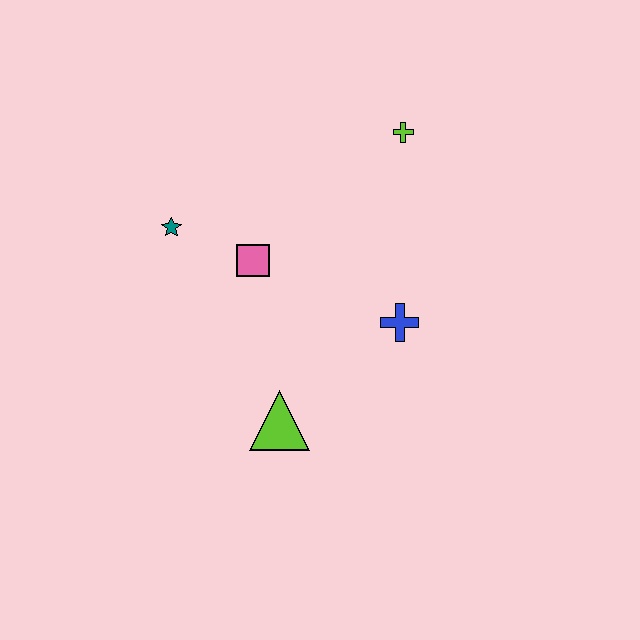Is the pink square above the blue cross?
Yes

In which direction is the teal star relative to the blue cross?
The teal star is to the left of the blue cross.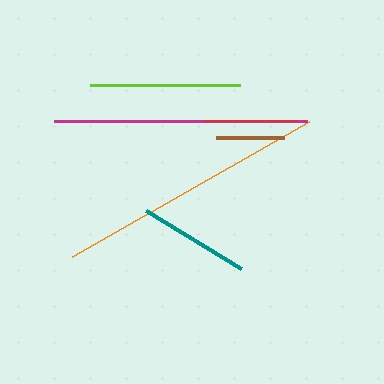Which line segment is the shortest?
The brown line is the shortest at approximately 69 pixels.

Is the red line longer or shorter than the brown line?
The red line is longer than the brown line.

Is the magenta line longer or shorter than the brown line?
The magenta line is longer than the brown line.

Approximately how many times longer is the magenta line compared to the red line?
The magenta line is approximately 2.7 times the length of the red line.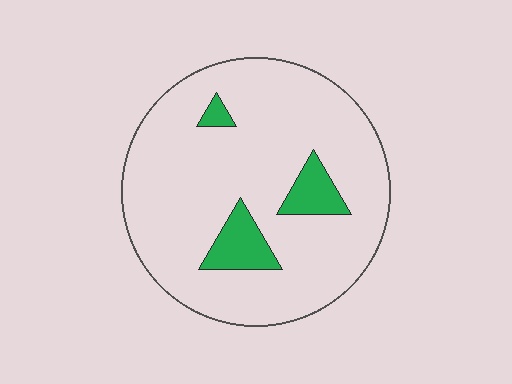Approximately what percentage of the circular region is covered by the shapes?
Approximately 10%.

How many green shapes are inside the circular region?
3.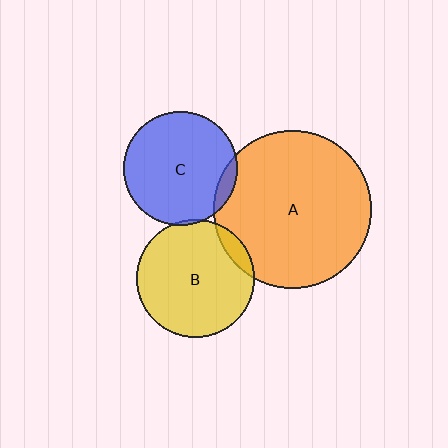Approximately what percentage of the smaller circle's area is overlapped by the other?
Approximately 10%.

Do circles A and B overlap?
Yes.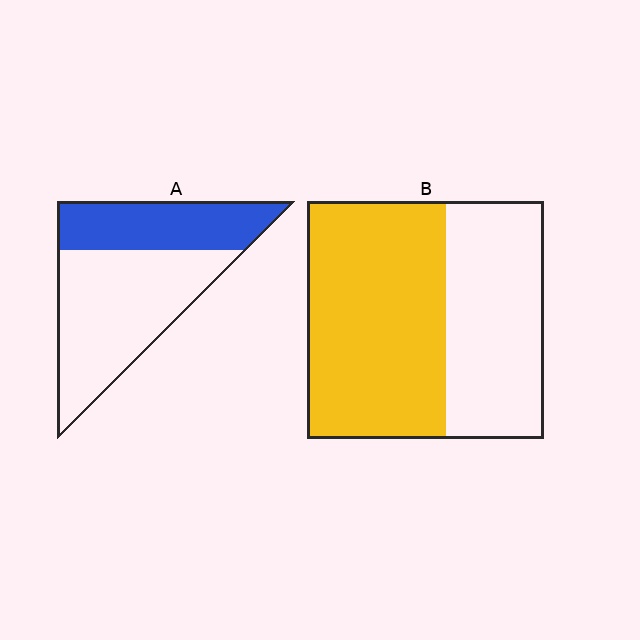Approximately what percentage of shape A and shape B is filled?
A is approximately 35% and B is approximately 60%.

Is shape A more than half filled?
No.